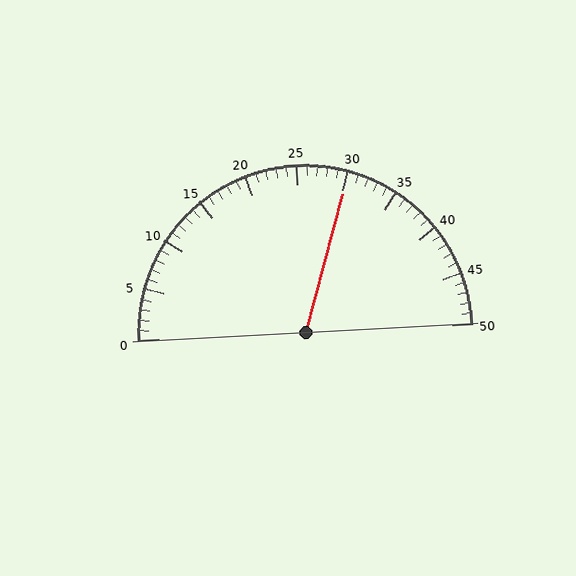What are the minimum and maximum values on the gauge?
The gauge ranges from 0 to 50.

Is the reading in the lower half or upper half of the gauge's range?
The reading is in the upper half of the range (0 to 50).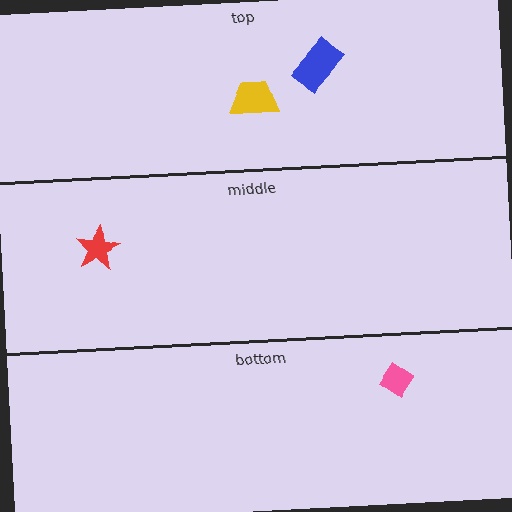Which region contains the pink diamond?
The bottom region.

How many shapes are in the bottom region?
1.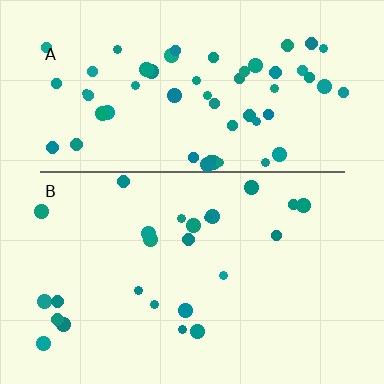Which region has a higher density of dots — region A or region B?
A (the top).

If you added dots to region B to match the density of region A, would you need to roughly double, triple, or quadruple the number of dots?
Approximately double.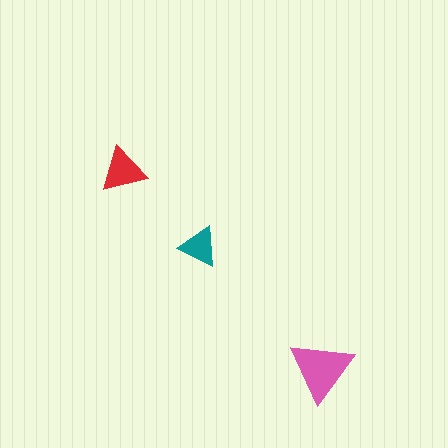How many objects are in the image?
There are 3 objects in the image.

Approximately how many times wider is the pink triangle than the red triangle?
About 1.5 times wider.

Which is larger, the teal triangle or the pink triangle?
The pink one.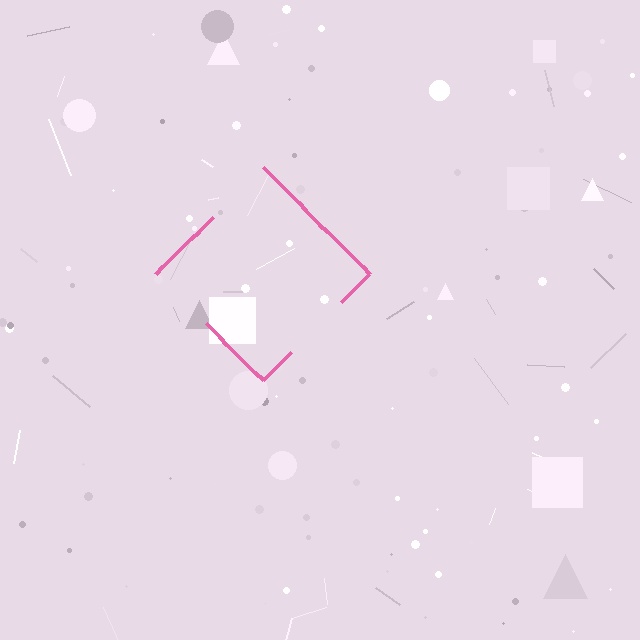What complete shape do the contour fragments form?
The contour fragments form a diamond.